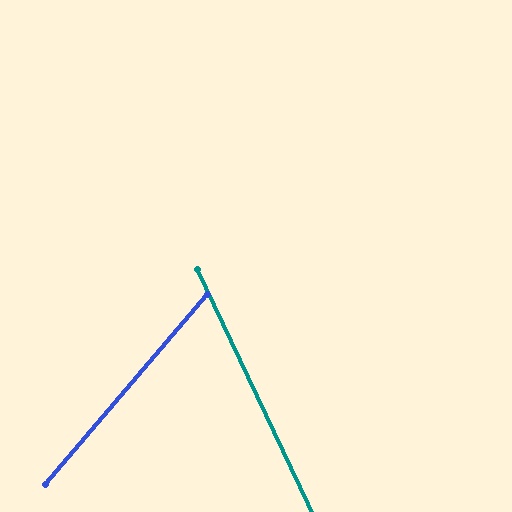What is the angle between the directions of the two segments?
Approximately 66 degrees.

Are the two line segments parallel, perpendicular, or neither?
Neither parallel nor perpendicular — they differ by about 66°.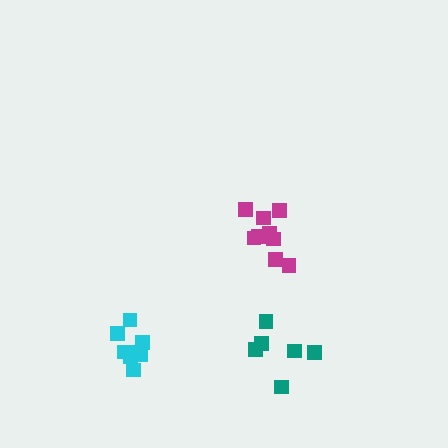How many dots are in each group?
Group 1: 9 dots, Group 2: 6 dots, Group 3: 8 dots (23 total).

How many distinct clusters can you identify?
There are 3 distinct clusters.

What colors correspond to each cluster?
The clusters are colored: magenta, teal, cyan.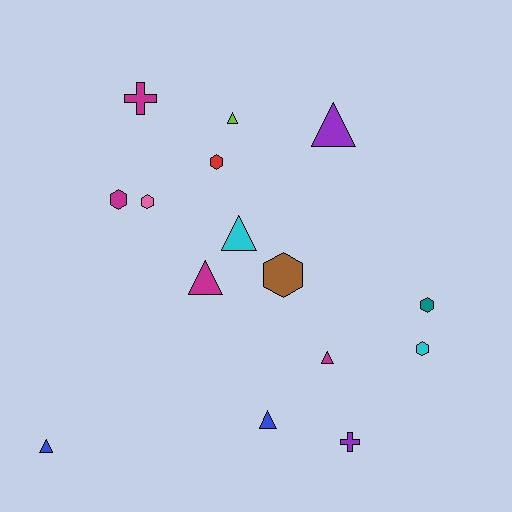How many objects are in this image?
There are 15 objects.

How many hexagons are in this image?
There are 6 hexagons.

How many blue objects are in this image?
There are 2 blue objects.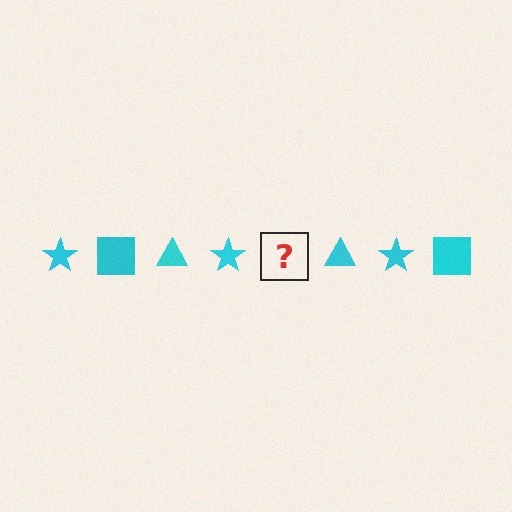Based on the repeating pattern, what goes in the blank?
The blank should be a cyan square.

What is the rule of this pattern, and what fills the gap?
The rule is that the pattern cycles through star, square, triangle shapes in cyan. The gap should be filled with a cyan square.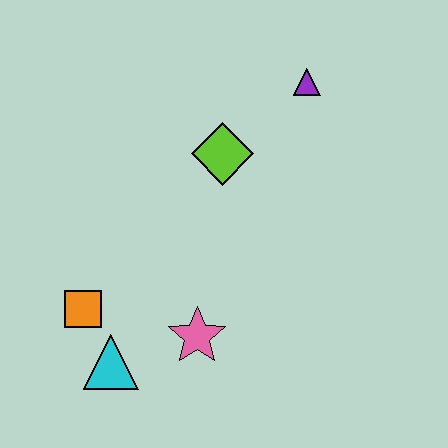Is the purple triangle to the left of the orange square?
No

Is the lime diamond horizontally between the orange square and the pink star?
No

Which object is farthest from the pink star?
The purple triangle is farthest from the pink star.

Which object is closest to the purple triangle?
The lime diamond is closest to the purple triangle.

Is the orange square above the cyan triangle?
Yes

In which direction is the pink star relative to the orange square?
The pink star is to the right of the orange square.